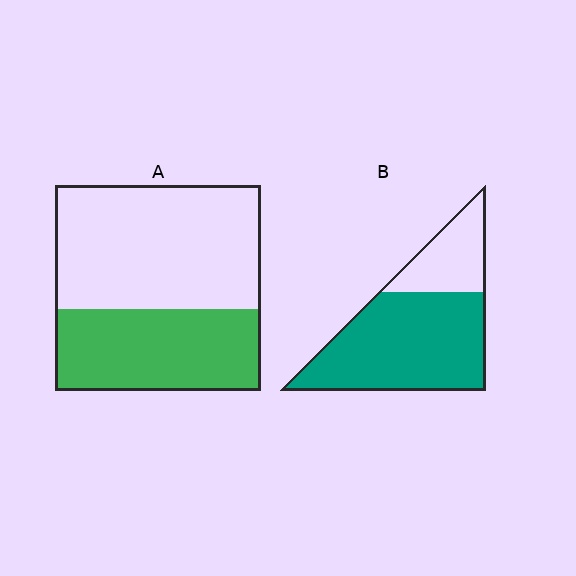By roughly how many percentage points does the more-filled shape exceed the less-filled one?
By roughly 35 percentage points (B over A).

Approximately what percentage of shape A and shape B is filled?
A is approximately 40% and B is approximately 75%.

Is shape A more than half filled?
No.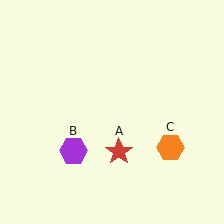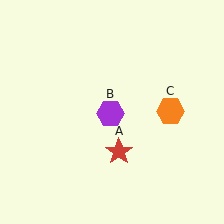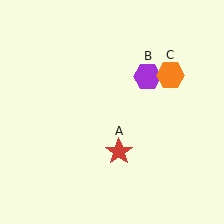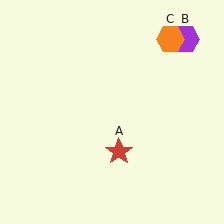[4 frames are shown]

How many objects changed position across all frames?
2 objects changed position: purple hexagon (object B), orange hexagon (object C).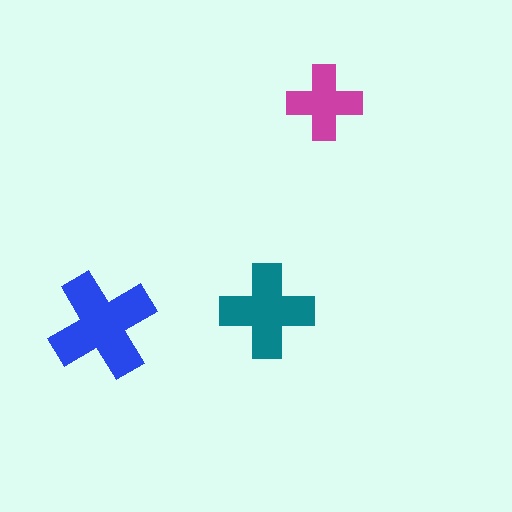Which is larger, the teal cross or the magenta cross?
The teal one.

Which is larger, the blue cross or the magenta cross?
The blue one.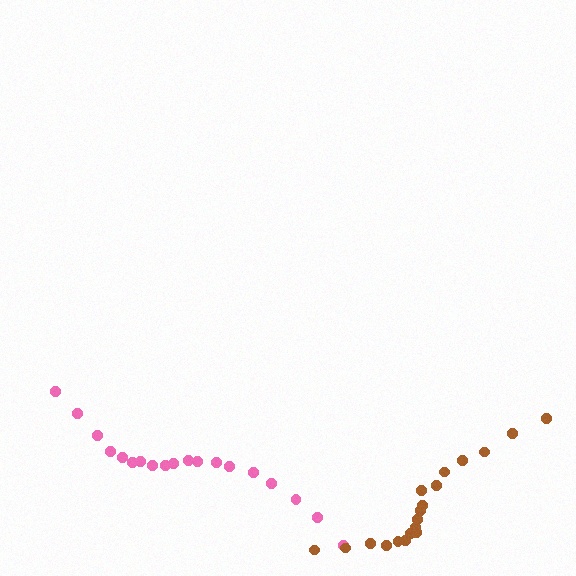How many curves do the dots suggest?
There are 2 distinct paths.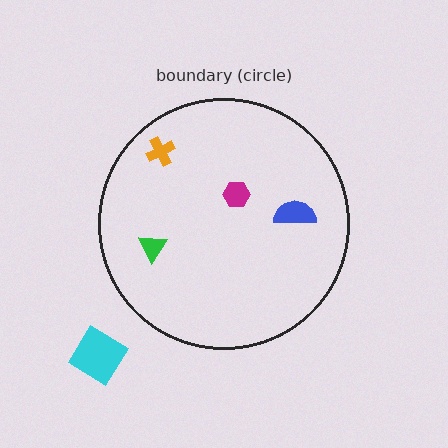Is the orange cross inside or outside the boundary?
Inside.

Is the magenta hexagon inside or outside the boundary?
Inside.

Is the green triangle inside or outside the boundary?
Inside.